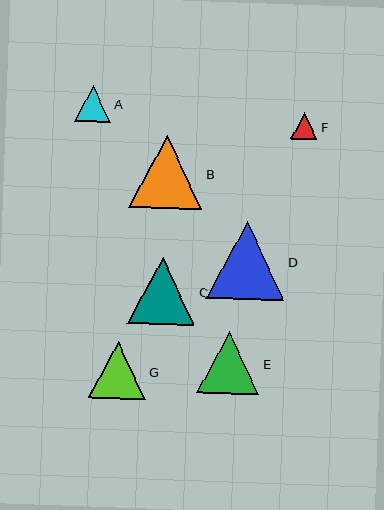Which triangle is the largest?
Triangle D is the largest with a size of approximately 78 pixels.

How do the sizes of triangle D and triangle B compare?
Triangle D and triangle B are approximately the same size.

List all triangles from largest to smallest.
From largest to smallest: D, B, C, E, G, A, F.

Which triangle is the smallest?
Triangle F is the smallest with a size of approximately 26 pixels.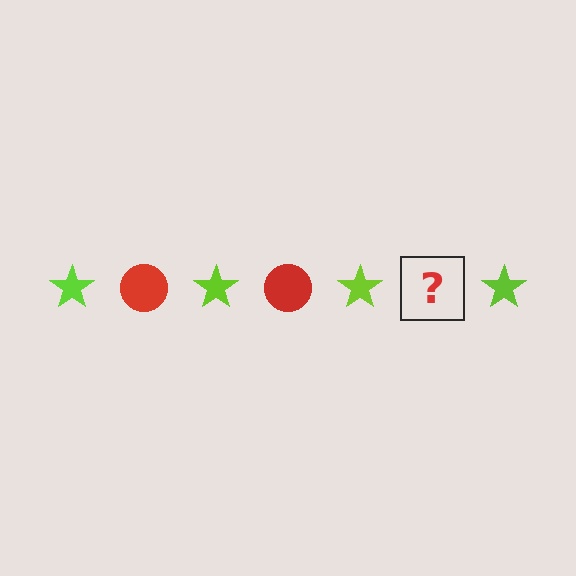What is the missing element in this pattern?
The missing element is a red circle.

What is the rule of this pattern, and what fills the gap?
The rule is that the pattern alternates between lime star and red circle. The gap should be filled with a red circle.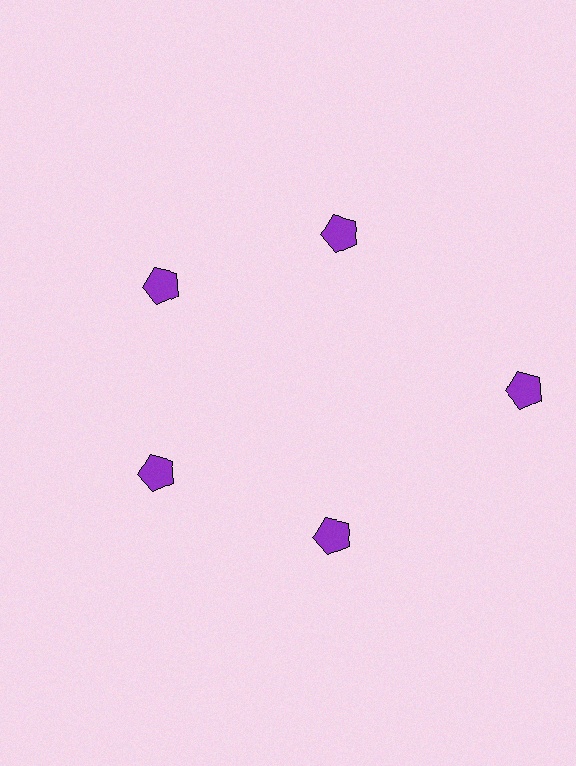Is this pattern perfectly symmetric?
No. The 5 purple pentagons are arranged in a ring, but one element near the 3 o'clock position is pushed outward from the center, breaking the 5-fold rotational symmetry.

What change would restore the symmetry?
The symmetry would be restored by moving it inward, back onto the ring so that all 5 pentagons sit at equal angles and equal distance from the center.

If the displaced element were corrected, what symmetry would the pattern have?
It would have 5-fold rotational symmetry — the pattern would map onto itself every 72 degrees.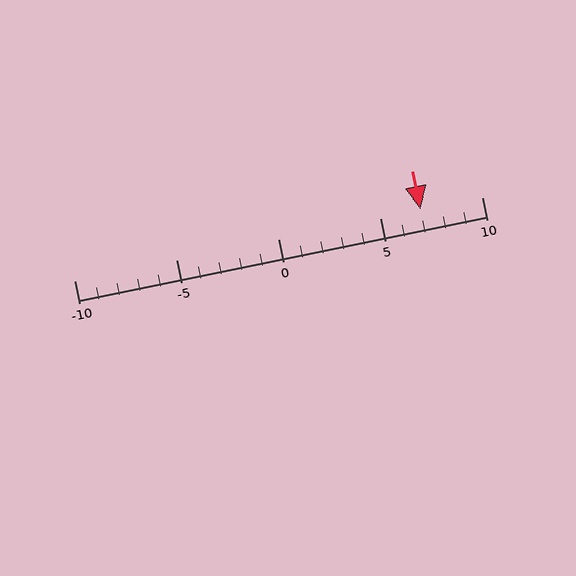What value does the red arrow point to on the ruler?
The red arrow points to approximately 7.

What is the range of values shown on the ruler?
The ruler shows values from -10 to 10.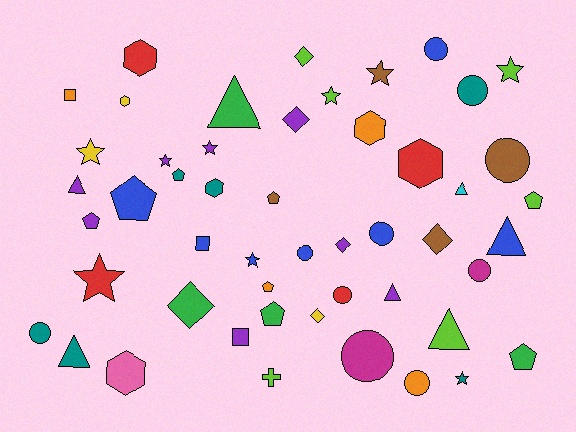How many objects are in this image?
There are 50 objects.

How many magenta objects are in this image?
There are 2 magenta objects.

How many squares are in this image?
There are 3 squares.